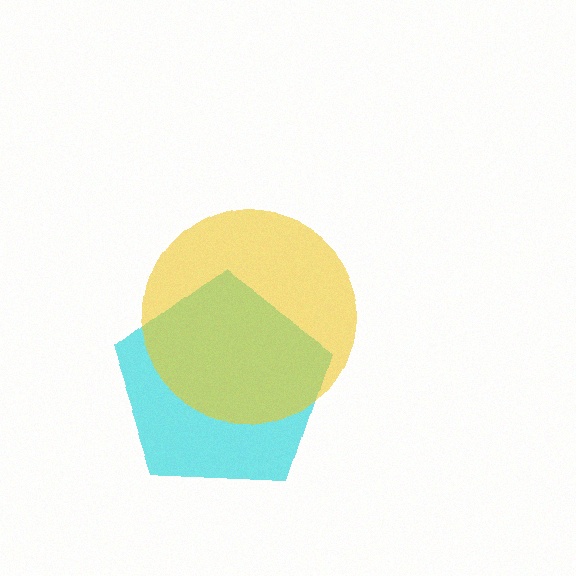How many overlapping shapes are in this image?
There are 2 overlapping shapes in the image.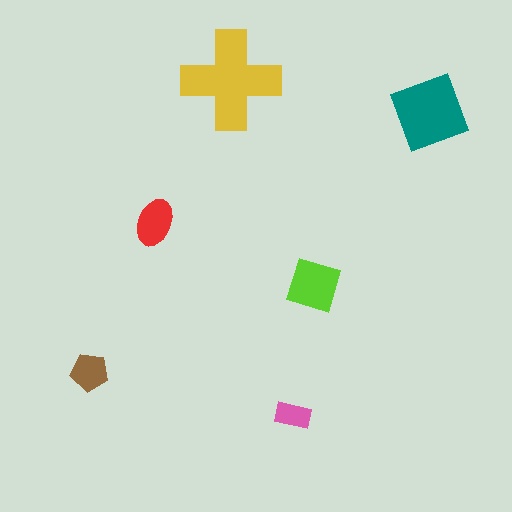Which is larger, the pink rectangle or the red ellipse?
The red ellipse.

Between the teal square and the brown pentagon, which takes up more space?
The teal square.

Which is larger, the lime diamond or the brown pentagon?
The lime diamond.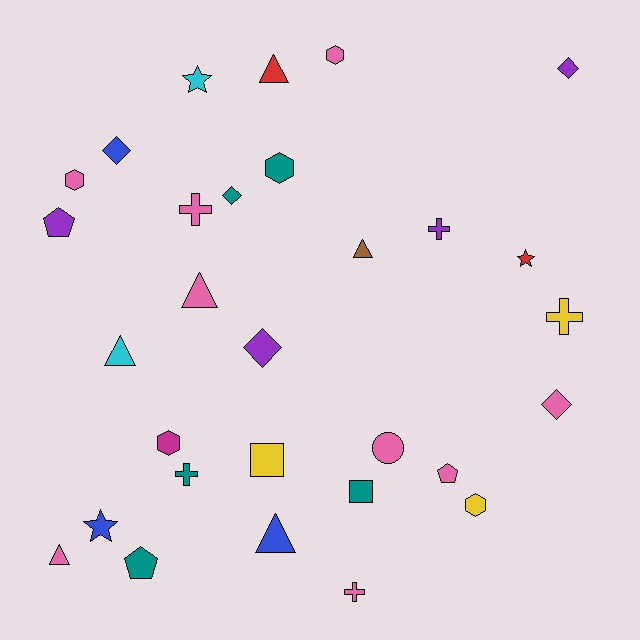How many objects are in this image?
There are 30 objects.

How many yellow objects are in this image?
There are 3 yellow objects.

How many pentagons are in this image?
There are 3 pentagons.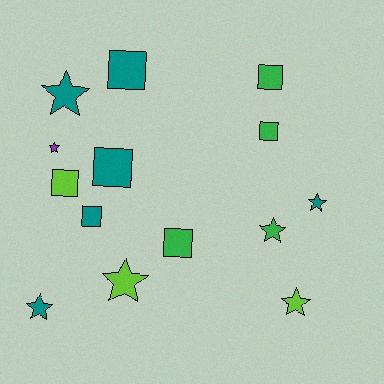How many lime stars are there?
There are 2 lime stars.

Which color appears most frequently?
Teal, with 6 objects.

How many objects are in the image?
There are 14 objects.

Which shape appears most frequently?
Star, with 7 objects.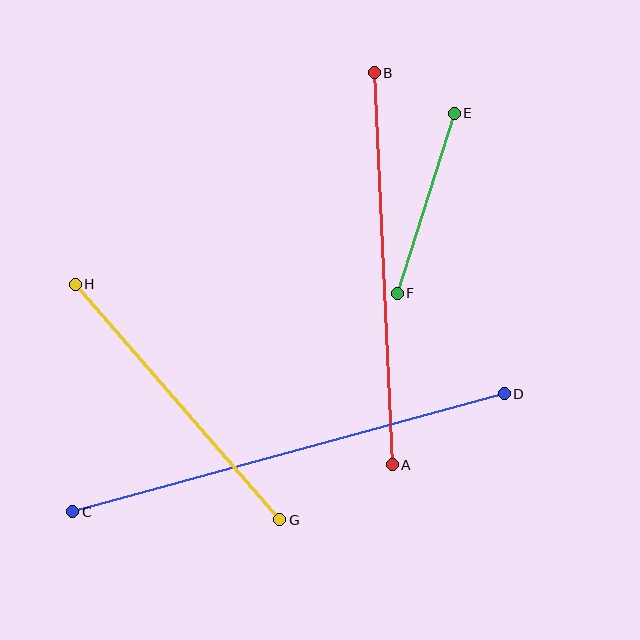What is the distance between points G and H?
The distance is approximately 312 pixels.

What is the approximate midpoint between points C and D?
The midpoint is at approximately (288, 453) pixels.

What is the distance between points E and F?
The distance is approximately 189 pixels.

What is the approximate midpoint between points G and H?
The midpoint is at approximately (178, 402) pixels.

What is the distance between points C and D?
The distance is approximately 447 pixels.